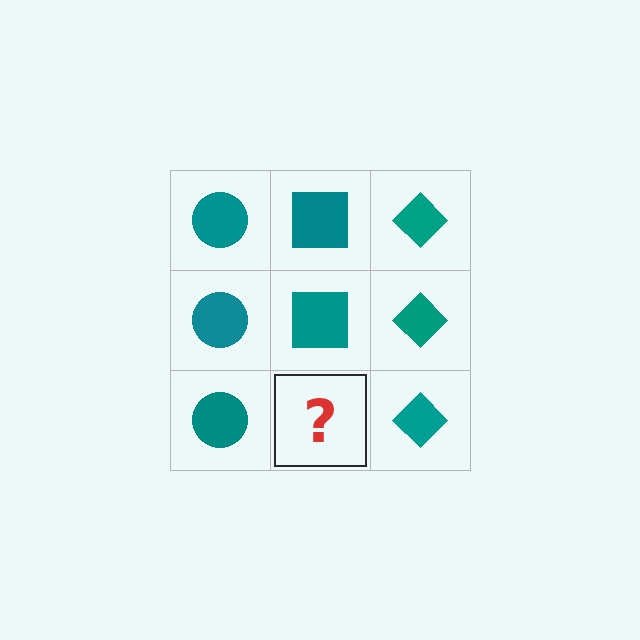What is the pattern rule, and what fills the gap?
The rule is that each column has a consistent shape. The gap should be filled with a teal square.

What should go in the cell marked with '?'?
The missing cell should contain a teal square.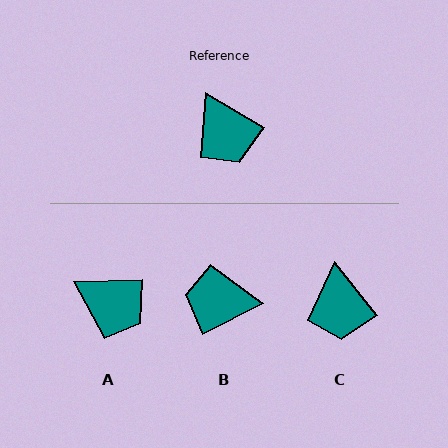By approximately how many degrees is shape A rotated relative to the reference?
Approximately 32 degrees counter-clockwise.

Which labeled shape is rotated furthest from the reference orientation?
B, about 122 degrees away.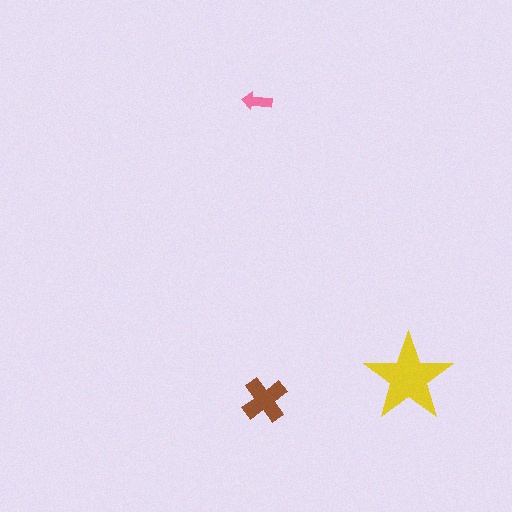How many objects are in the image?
There are 3 objects in the image.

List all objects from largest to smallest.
The yellow star, the brown cross, the pink arrow.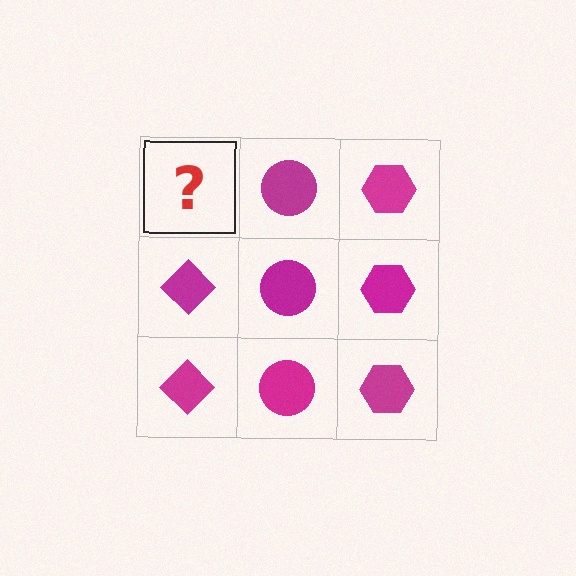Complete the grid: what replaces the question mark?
The question mark should be replaced with a magenta diamond.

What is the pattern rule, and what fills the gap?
The rule is that each column has a consistent shape. The gap should be filled with a magenta diamond.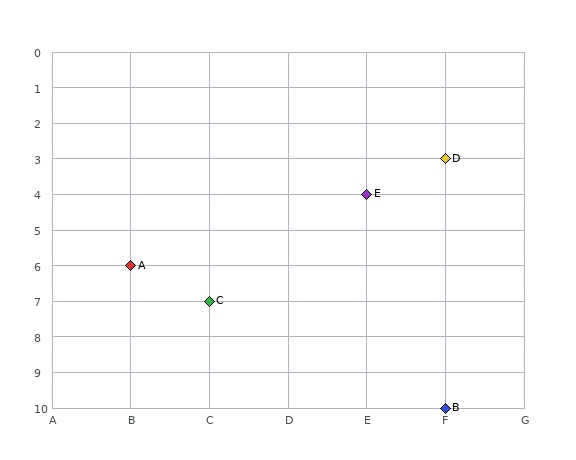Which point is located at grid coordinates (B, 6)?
Point A is at (B, 6).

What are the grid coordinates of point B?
Point B is at grid coordinates (F, 10).